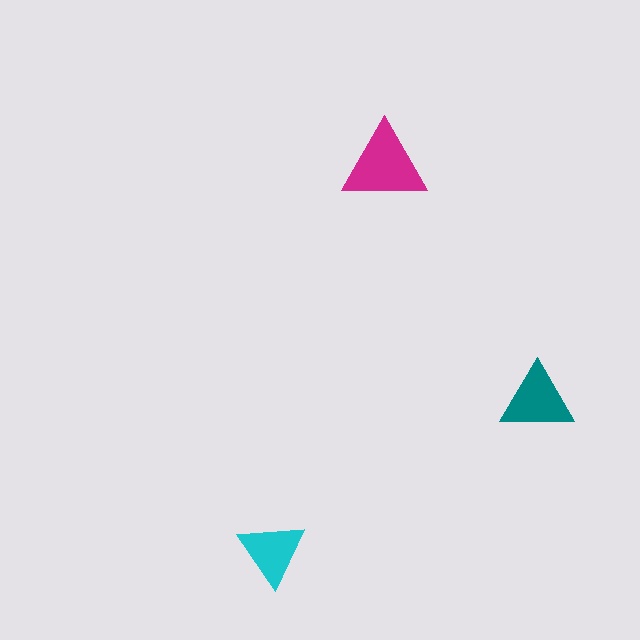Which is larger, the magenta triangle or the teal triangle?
The magenta one.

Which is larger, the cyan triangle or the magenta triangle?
The magenta one.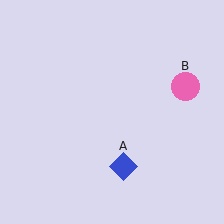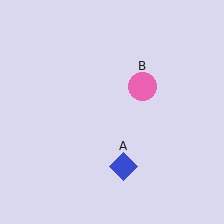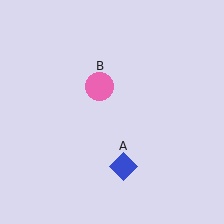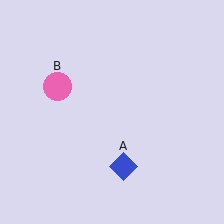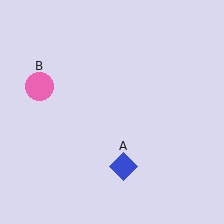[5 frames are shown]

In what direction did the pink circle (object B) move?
The pink circle (object B) moved left.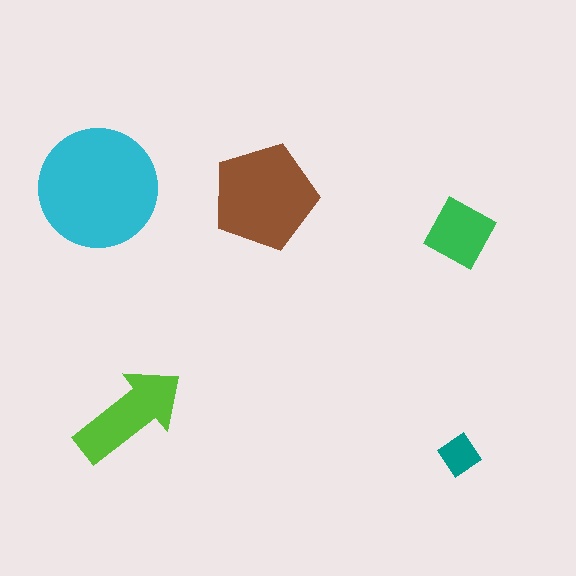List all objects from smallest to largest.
The teal diamond, the green diamond, the lime arrow, the brown pentagon, the cyan circle.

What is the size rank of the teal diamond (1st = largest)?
5th.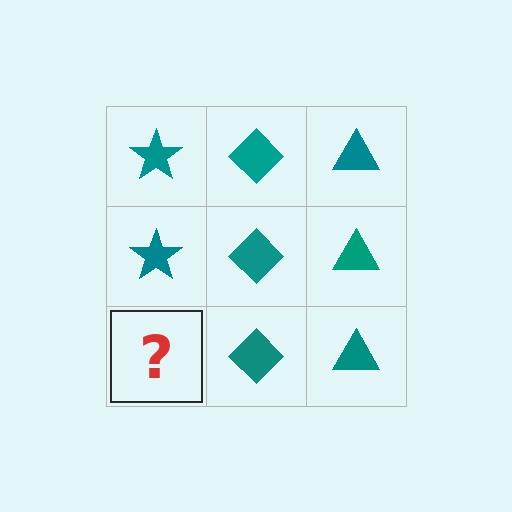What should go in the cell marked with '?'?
The missing cell should contain a teal star.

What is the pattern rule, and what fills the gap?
The rule is that each column has a consistent shape. The gap should be filled with a teal star.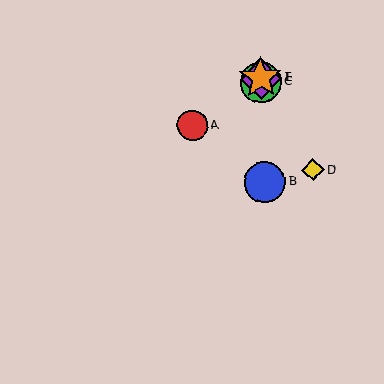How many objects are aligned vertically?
4 objects (B, C, E, F) are aligned vertically.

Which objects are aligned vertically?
Objects B, C, E, F are aligned vertically.